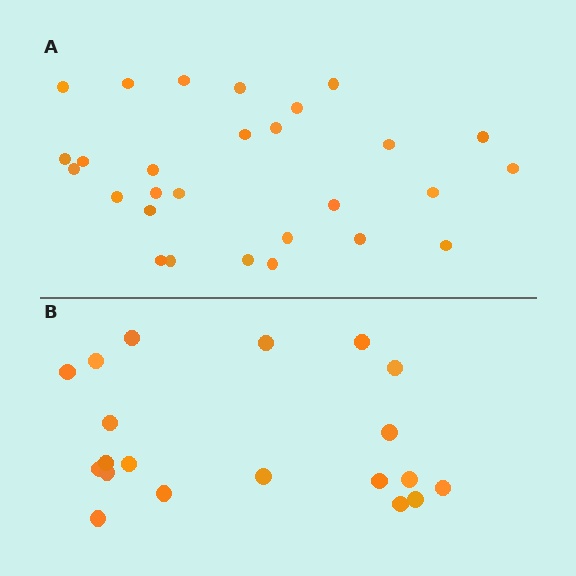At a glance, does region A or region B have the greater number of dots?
Region A (the top region) has more dots.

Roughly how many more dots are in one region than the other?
Region A has roughly 8 or so more dots than region B.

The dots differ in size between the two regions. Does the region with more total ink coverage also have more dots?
No. Region B has more total ink coverage because its dots are larger, but region A actually contains more individual dots. Total area can be misleading — the number of items is what matters here.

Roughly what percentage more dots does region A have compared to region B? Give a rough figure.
About 40% more.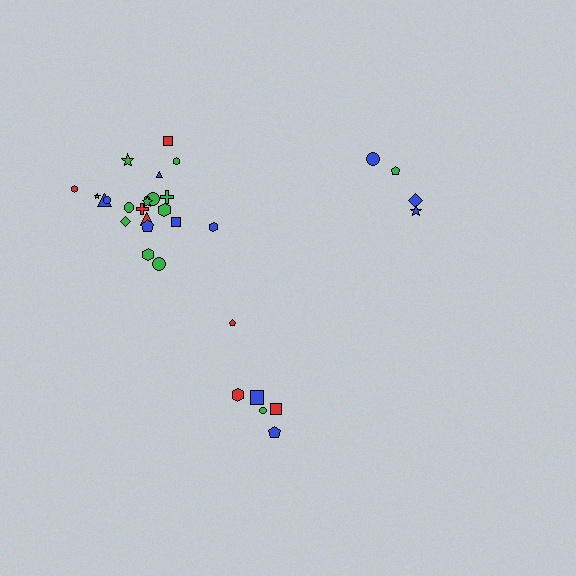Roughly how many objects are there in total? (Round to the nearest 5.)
Roughly 30 objects in total.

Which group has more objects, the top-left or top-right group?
The top-left group.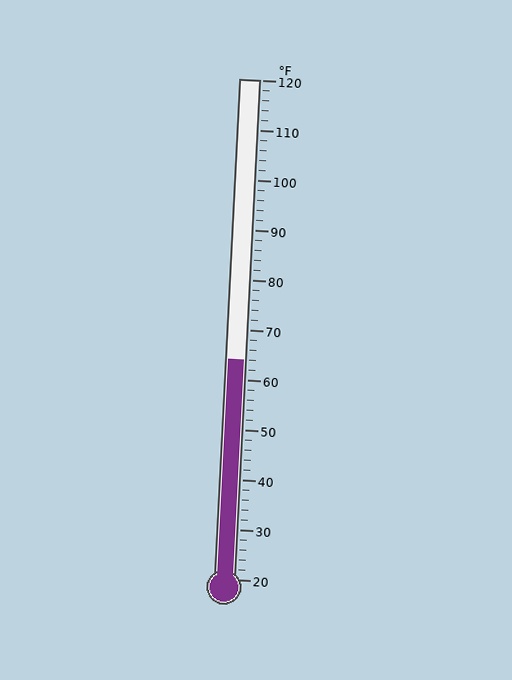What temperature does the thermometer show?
The thermometer shows approximately 64°F.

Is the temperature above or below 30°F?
The temperature is above 30°F.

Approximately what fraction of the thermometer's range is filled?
The thermometer is filled to approximately 45% of its range.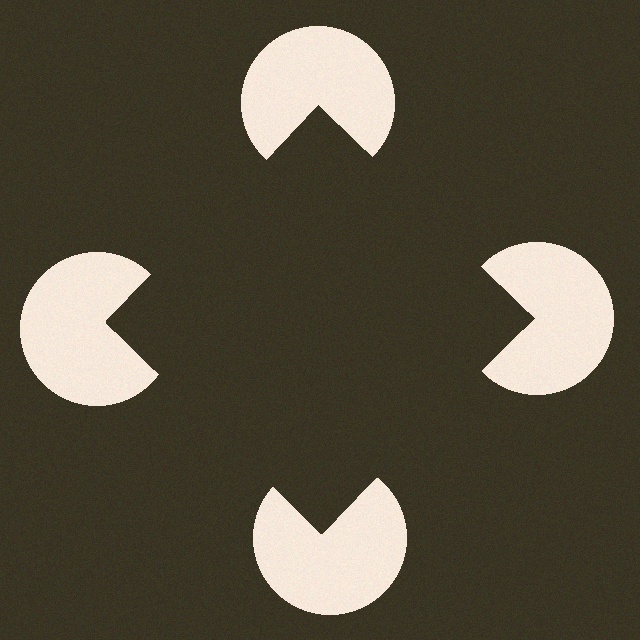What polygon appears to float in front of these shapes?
An illusory square — its edges are inferred from the aligned wedge cuts in the pac-man discs, not physically drawn.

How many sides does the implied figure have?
4 sides.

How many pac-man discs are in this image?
There are 4 — one at each vertex of the illusory square.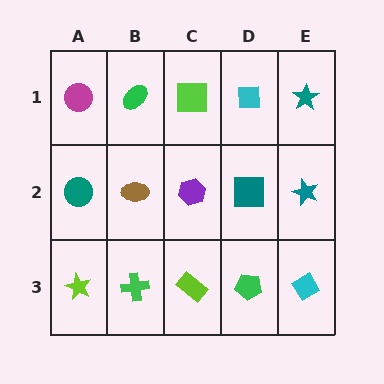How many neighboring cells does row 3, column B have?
3.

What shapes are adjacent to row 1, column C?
A purple hexagon (row 2, column C), a green ellipse (row 1, column B), a cyan square (row 1, column D).